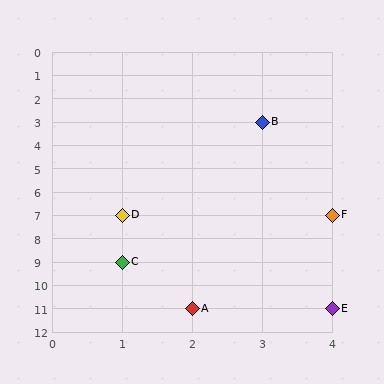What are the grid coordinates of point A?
Point A is at grid coordinates (2, 11).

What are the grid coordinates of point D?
Point D is at grid coordinates (1, 7).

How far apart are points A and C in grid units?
Points A and C are 1 column and 2 rows apart (about 2.2 grid units diagonally).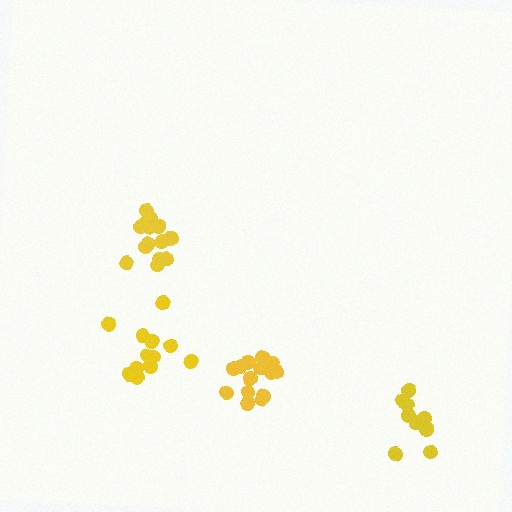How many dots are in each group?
Group 1: 9 dots, Group 2: 15 dots, Group 3: 12 dots, Group 4: 14 dots (50 total).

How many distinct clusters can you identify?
There are 4 distinct clusters.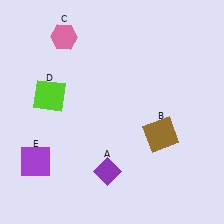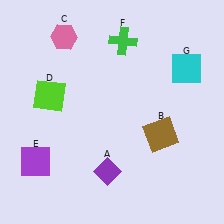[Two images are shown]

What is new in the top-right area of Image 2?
A cyan square (G) was added in the top-right area of Image 2.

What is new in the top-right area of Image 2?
A green cross (F) was added in the top-right area of Image 2.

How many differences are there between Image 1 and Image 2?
There are 2 differences between the two images.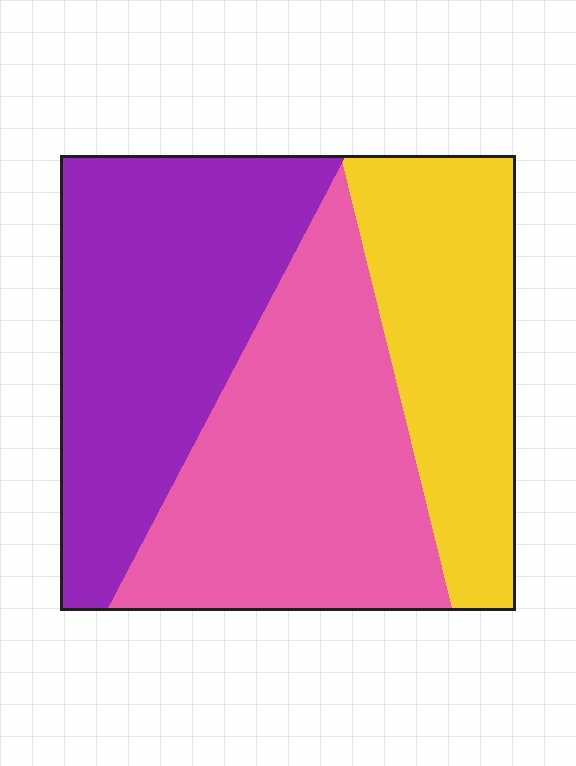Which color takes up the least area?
Yellow, at roughly 25%.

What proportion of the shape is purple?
Purple takes up about three eighths (3/8) of the shape.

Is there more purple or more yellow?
Purple.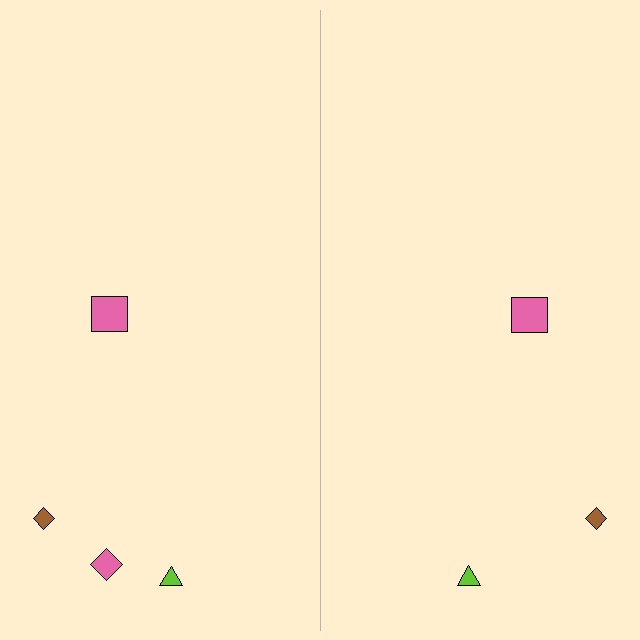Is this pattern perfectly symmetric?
No, the pattern is not perfectly symmetric. A pink diamond is missing from the right side.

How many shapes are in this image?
There are 7 shapes in this image.